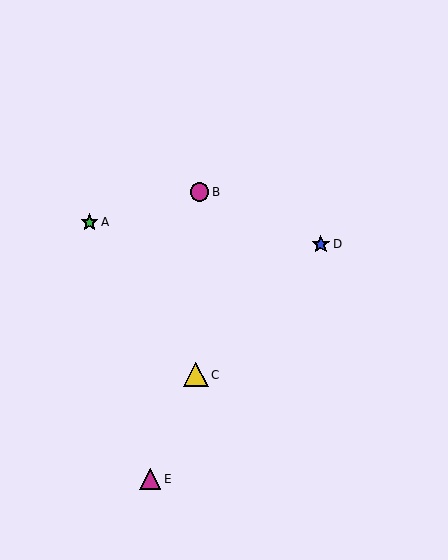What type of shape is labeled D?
Shape D is a blue star.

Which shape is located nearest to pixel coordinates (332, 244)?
The blue star (labeled D) at (321, 244) is nearest to that location.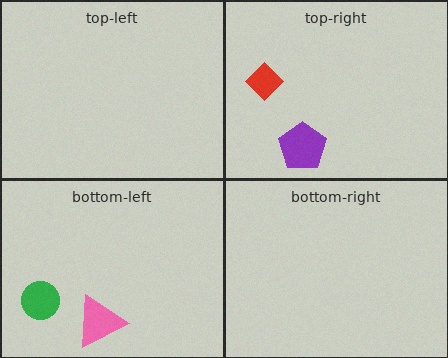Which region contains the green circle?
The bottom-left region.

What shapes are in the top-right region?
The purple pentagon, the red diamond.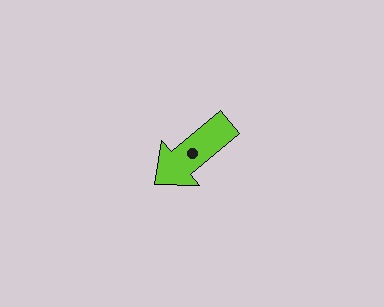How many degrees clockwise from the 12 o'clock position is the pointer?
Approximately 230 degrees.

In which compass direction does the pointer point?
Southwest.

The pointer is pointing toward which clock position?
Roughly 8 o'clock.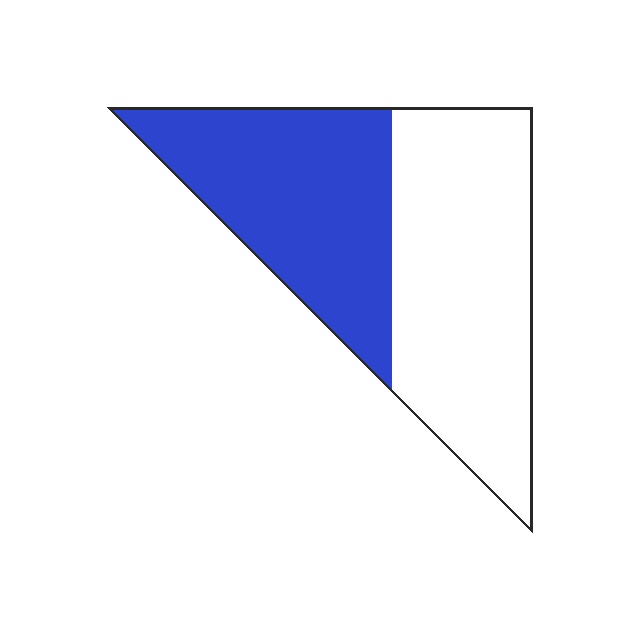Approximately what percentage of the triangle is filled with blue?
Approximately 45%.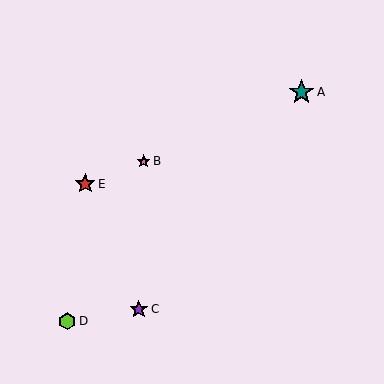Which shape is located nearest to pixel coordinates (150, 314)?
The purple star (labeled C) at (139, 309) is nearest to that location.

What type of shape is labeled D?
Shape D is a lime hexagon.